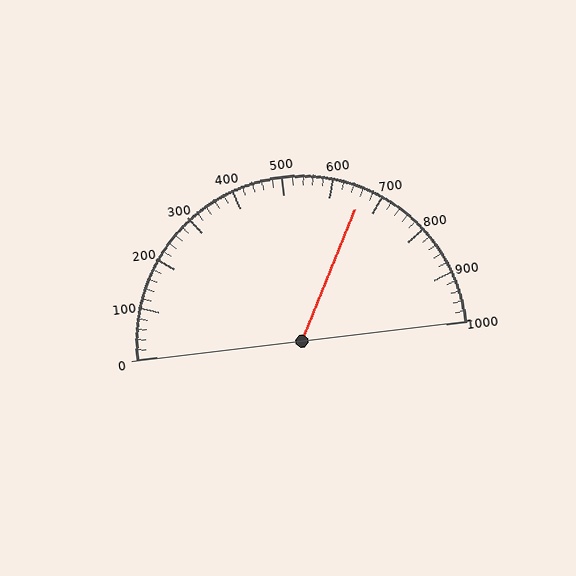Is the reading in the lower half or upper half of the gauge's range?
The reading is in the upper half of the range (0 to 1000).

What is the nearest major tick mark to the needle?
The nearest major tick mark is 700.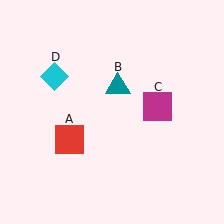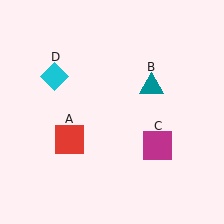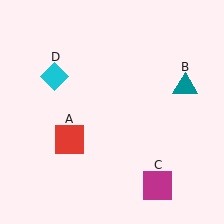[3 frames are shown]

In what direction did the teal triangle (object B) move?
The teal triangle (object B) moved right.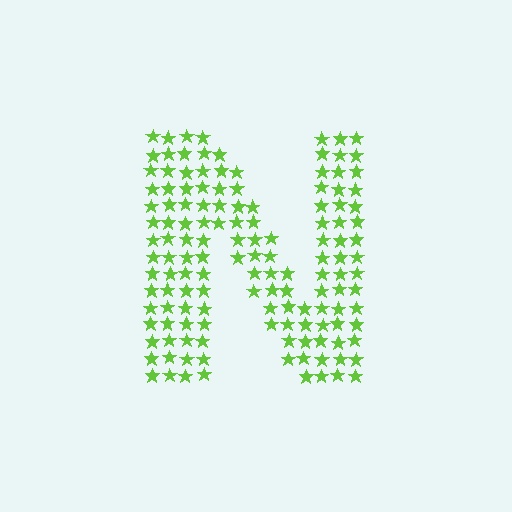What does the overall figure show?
The overall figure shows the letter N.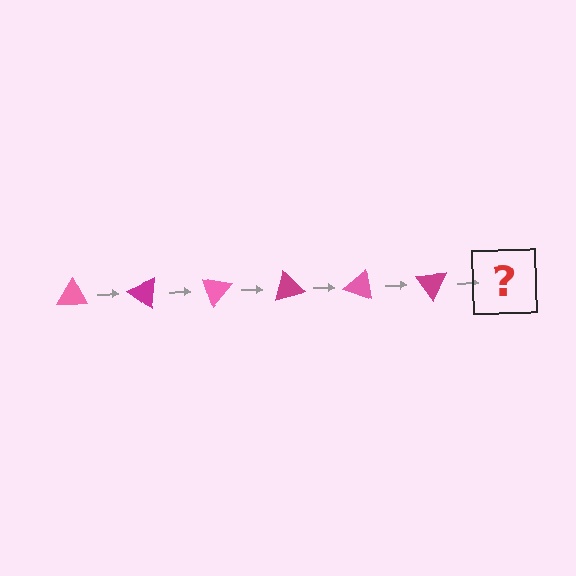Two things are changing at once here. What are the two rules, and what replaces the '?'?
The two rules are that it rotates 35 degrees each step and the color cycles through pink and magenta. The '?' should be a pink triangle, rotated 210 degrees from the start.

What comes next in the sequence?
The next element should be a pink triangle, rotated 210 degrees from the start.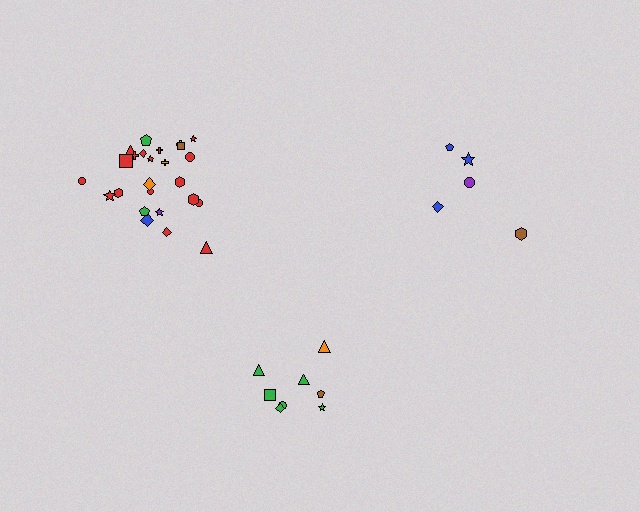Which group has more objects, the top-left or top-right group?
The top-left group.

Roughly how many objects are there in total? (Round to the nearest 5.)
Roughly 40 objects in total.